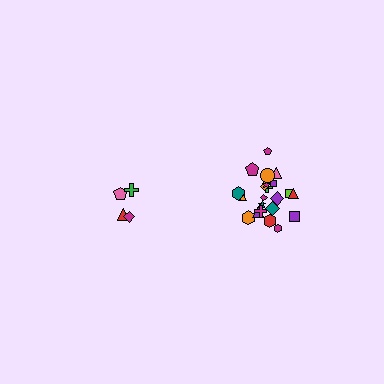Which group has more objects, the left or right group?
The right group.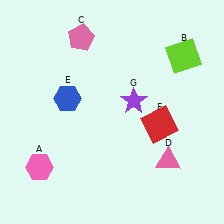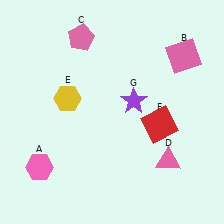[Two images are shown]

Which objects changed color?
B changed from lime to pink. E changed from blue to yellow.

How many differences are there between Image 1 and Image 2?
There are 2 differences between the two images.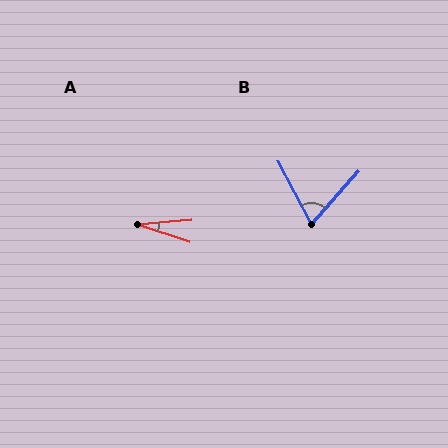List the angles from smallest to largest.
A (23°), B (70°).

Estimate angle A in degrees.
Approximately 23 degrees.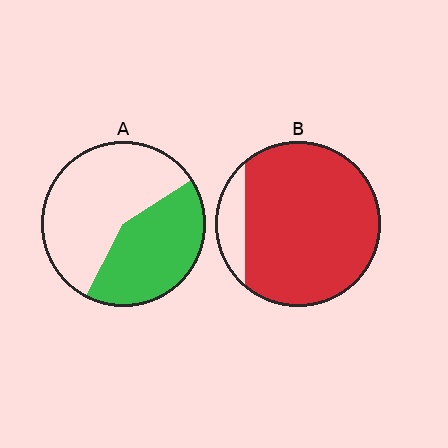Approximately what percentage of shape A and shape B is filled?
A is approximately 40% and B is approximately 90%.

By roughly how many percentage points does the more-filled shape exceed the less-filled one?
By roughly 45 percentage points (B over A).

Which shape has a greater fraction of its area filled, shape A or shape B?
Shape B.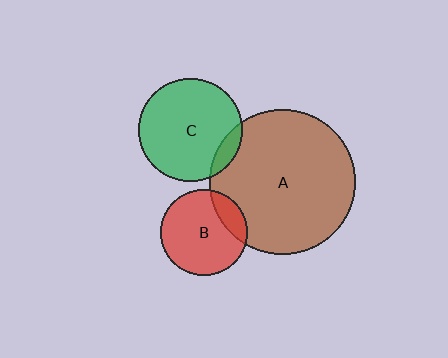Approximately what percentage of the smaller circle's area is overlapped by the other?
Approximately 10%.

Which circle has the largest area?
Circle A (brown).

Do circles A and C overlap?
Yes.